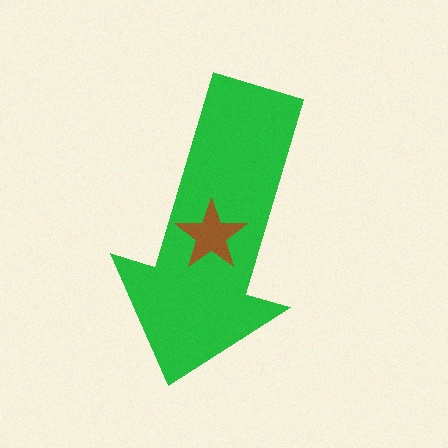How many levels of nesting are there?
2.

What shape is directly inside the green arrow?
The brown star.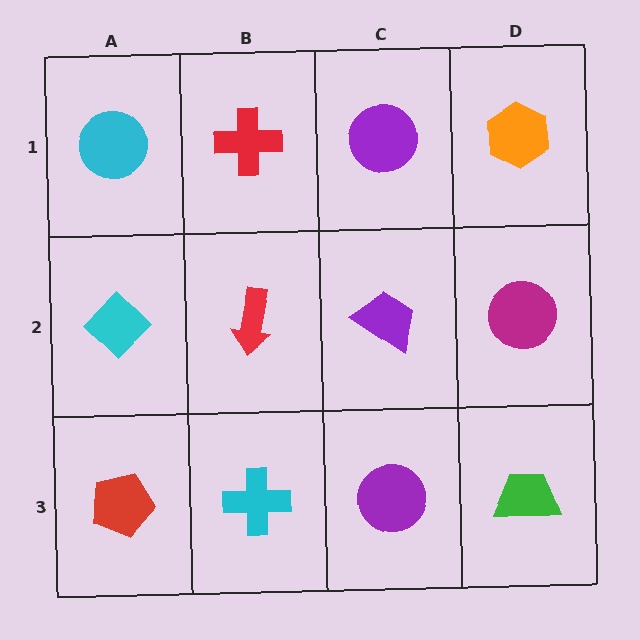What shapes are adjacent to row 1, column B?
A red arrow (row 2, column B), a cyan circle (row 1, column A), a purple circle (row 1, column C).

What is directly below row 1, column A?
A cyan diamond.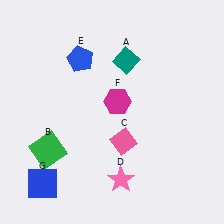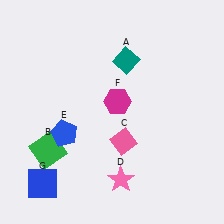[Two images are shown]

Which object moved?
The blue pentagon (E) moved down.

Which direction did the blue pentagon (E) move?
The blue pentagon (E) moved down.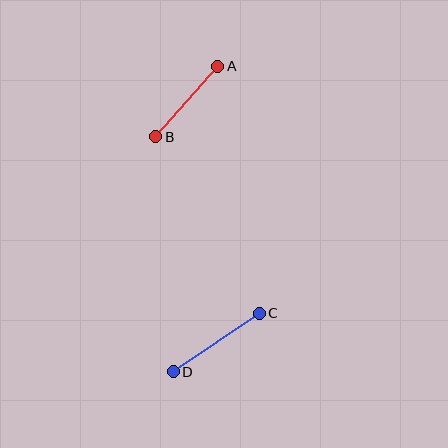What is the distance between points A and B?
The distance is approximately 94 pixels.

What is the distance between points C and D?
The distance is approximately 104 pixels.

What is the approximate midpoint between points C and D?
The midpoint is at approximately (216, 342) pixels.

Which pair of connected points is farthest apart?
Points C and D are farthest apart.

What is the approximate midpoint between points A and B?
The midpoint is at approximately (187, 102) pixels.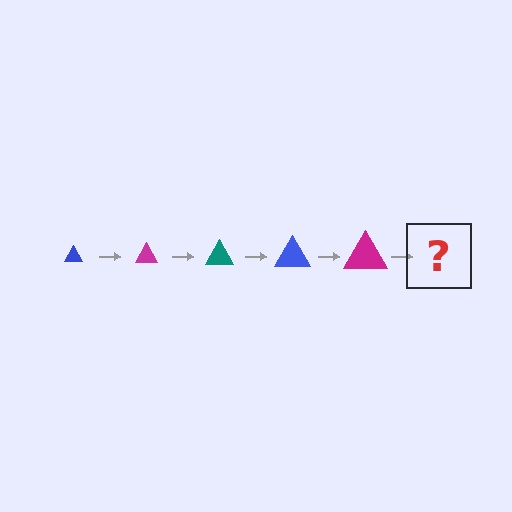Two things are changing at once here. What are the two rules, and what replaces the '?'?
The two rules are that the triangle grows larger each step and the color cycles through blue, magenta, and teal. The '?' should be a teal triangle, larger than the previous one.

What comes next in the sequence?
The next element should be a teal triangle, larger than the previous one.